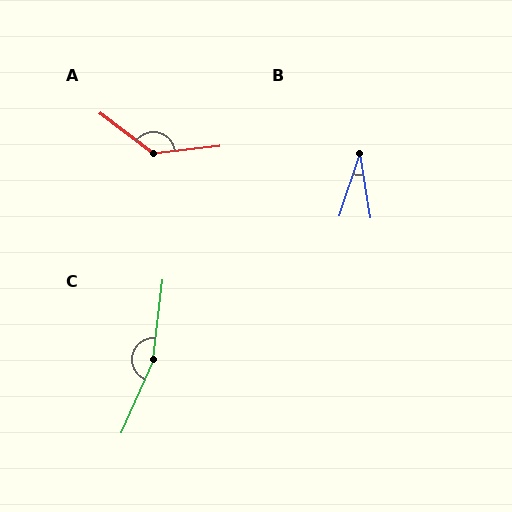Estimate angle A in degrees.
Approximately 137 degrees.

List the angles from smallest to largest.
B (27°), A (137°), C (162°).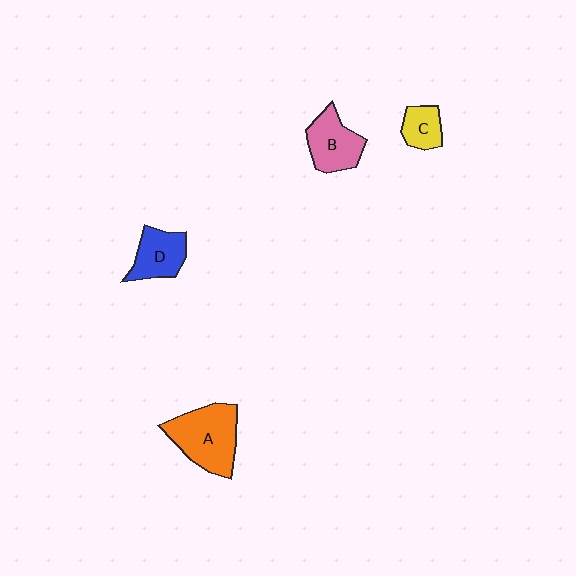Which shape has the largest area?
Shape A (orange).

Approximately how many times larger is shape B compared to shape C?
Approximately 1.6 times.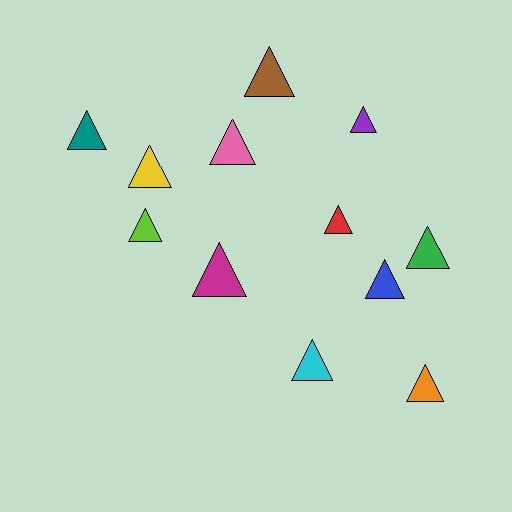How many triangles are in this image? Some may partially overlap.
There are 12 triangles.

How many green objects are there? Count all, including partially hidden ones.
There is 1 green object.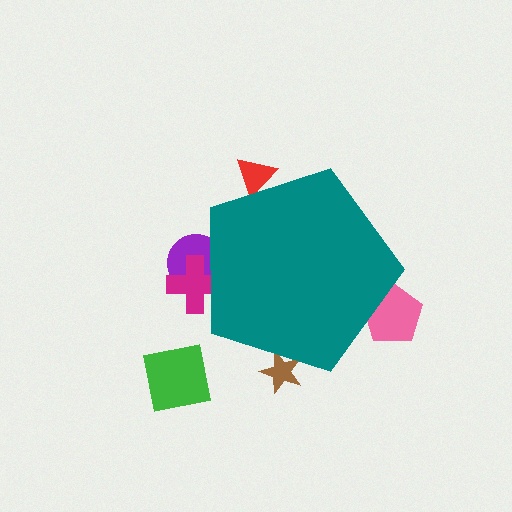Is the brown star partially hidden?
Yes, the brown star is partially hidden behind the teal pentagon.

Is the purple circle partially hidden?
Yes, the purple circle is partially hidden behind the teal pentagon.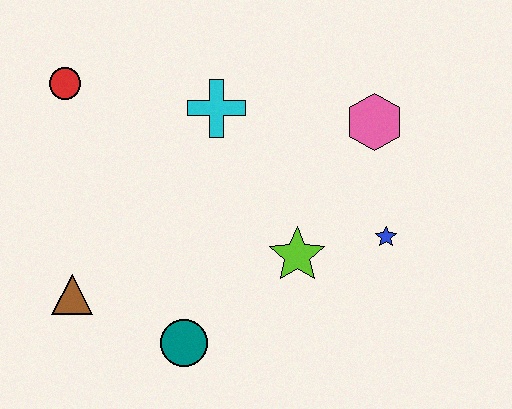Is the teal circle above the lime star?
No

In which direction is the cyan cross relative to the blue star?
The cyan cross is to the left of the blue star.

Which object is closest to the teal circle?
The brown triangle is closest to the teal circle.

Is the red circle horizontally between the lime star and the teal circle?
No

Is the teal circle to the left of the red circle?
No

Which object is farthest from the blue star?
The red circle is farthest from the blue star.